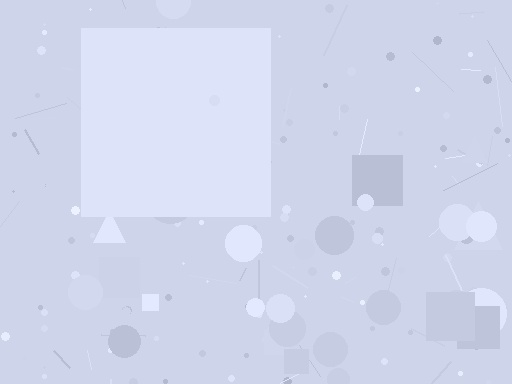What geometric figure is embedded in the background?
A square is embedded in the background.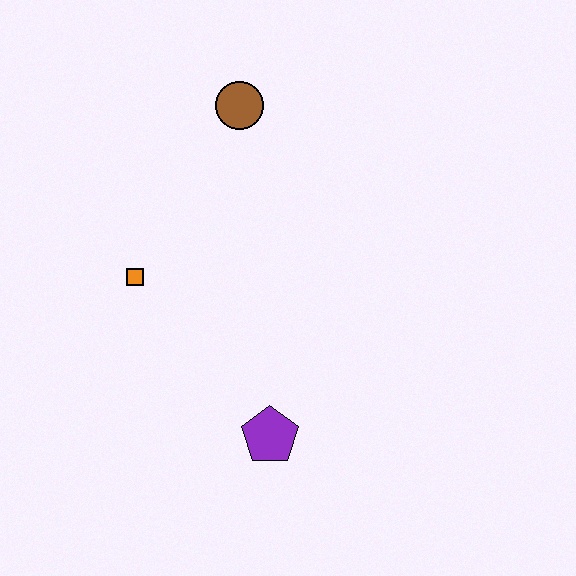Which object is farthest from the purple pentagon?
The brown circle is farthest from the purple pentagon.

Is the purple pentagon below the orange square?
Yes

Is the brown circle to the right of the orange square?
Yes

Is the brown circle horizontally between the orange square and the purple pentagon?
Yes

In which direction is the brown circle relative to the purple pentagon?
The brown circle is above the purple pentagon.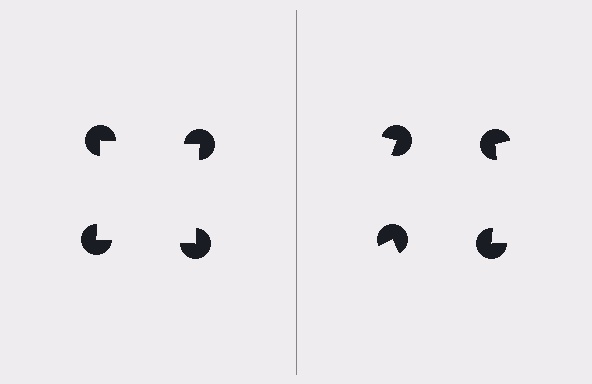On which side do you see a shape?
An illusory square appears on the left side. On the right side the wedge cuts are rotated, so no coherent shape forms.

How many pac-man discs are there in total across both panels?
8 — 4 on each side.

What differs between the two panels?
The pac-man discs are positioned identically on both sides; only the wedge orientations differ. On the left they align to a square; on the right they are misaligned.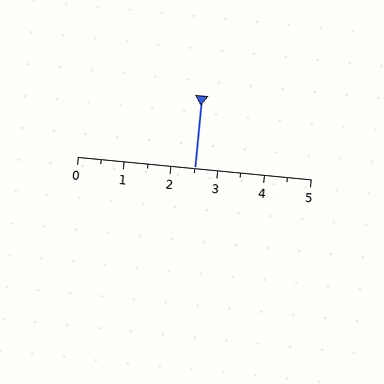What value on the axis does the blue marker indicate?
The marker indicates approximately 2.5.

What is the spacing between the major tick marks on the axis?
The major ticks are spaced 1 apart.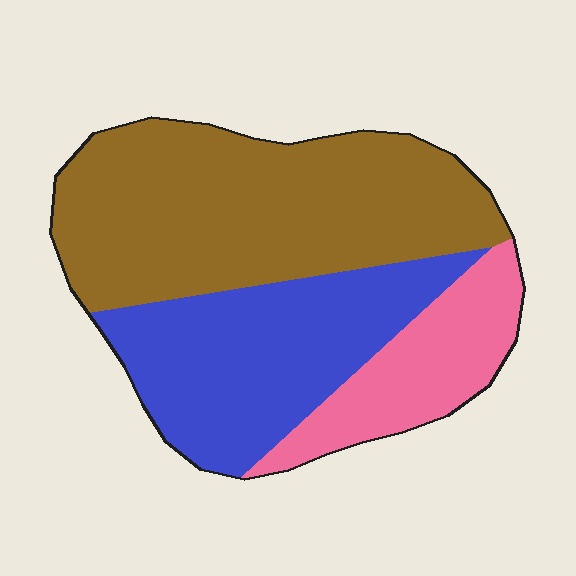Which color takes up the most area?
Brown, at roughly 50%.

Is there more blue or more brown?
Brown.